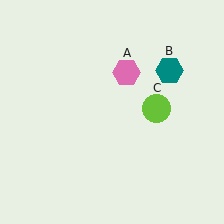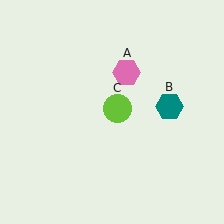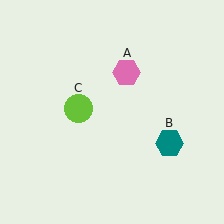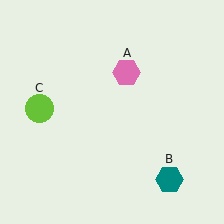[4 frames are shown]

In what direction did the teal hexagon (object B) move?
The teal hexagon (object B) moved down.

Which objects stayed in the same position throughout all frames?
Pink hexagon (object A) remained stationary.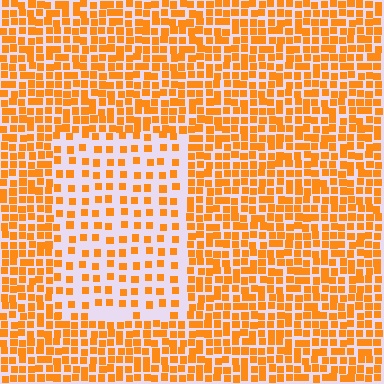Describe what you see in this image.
The image contains small orange elements arranged at two different densities. A rectangle-shaped region is visible where the elements are less densely packed than the surrounding area.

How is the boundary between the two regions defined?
The boundary is defined by a change in element density (approximately 2.1x ratio). All elements are the same color, size, and shape.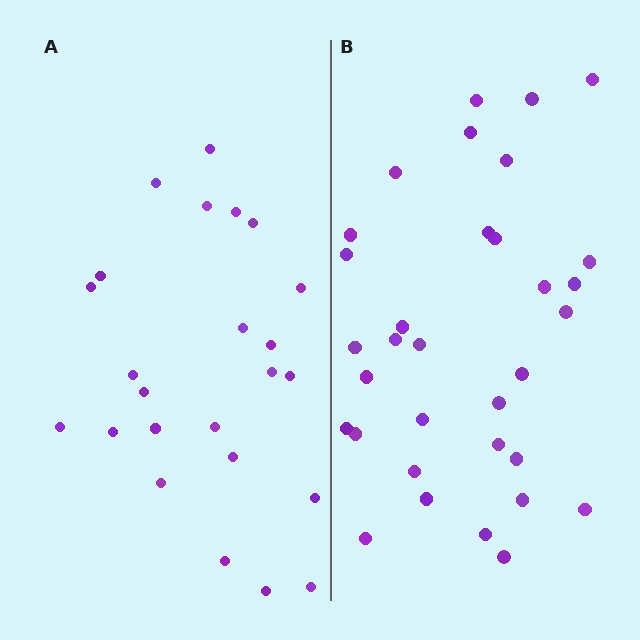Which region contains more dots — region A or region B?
Region B (the right region) has more dots.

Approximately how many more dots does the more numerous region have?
Region B has roughly 8 or so more dots than region A.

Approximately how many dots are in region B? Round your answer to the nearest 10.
About 30 dots. (The exact count is 33, which rounds to 30.)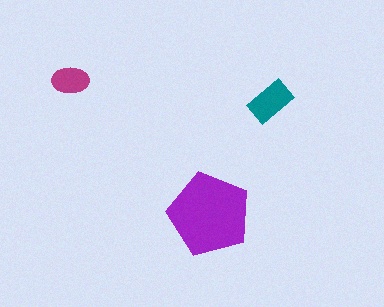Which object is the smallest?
The magenta ellipse.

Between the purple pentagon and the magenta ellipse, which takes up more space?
The purple pentagon.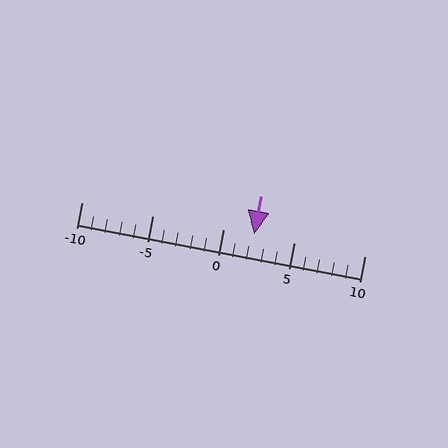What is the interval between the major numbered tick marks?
The major tick marks are spaced 5 units apart.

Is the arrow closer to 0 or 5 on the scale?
The arrow is closer to 0.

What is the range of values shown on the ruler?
The ruler shows values from -10 to 10.